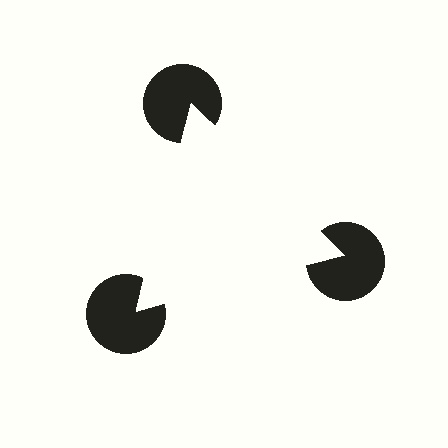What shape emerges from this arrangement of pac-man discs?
An illusory triangle — its edges are inferred from the aligned wedge cuts in the pac-man discs, not physically drawn.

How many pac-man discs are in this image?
There are 3 — one at each vertex of the illusory triangle.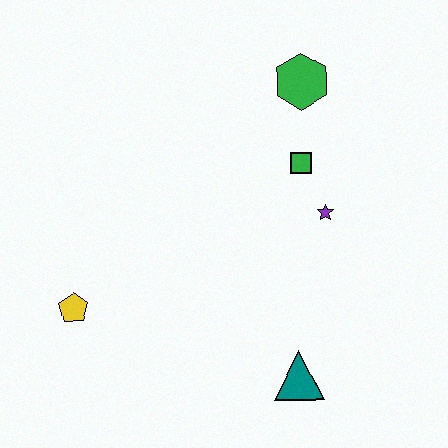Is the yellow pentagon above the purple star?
No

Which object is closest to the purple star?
The green square is closest to the purple star.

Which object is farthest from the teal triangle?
The green hexagon is farthest from the teal triangle.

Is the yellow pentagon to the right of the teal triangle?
No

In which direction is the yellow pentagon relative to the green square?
The yellow pentagon is to the left of the green square.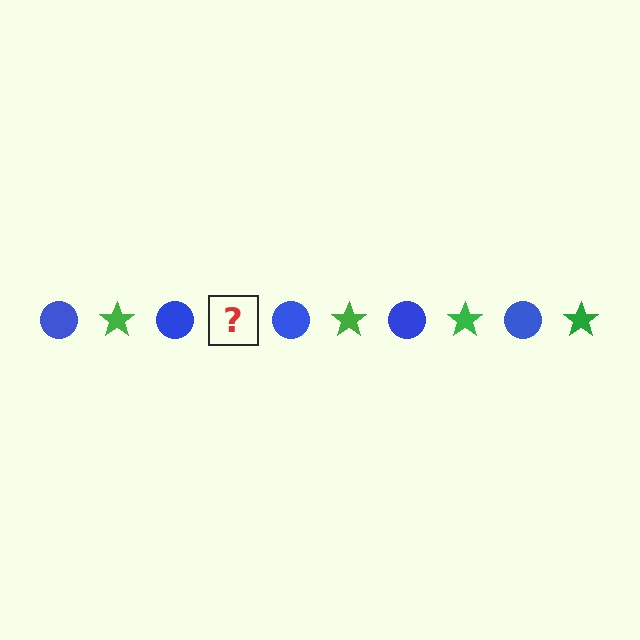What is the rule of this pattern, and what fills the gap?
The rule is that the pattern alternates between blue circle and green star. The gap should be filled with a green star.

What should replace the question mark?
The question mark should be replaced with a green star.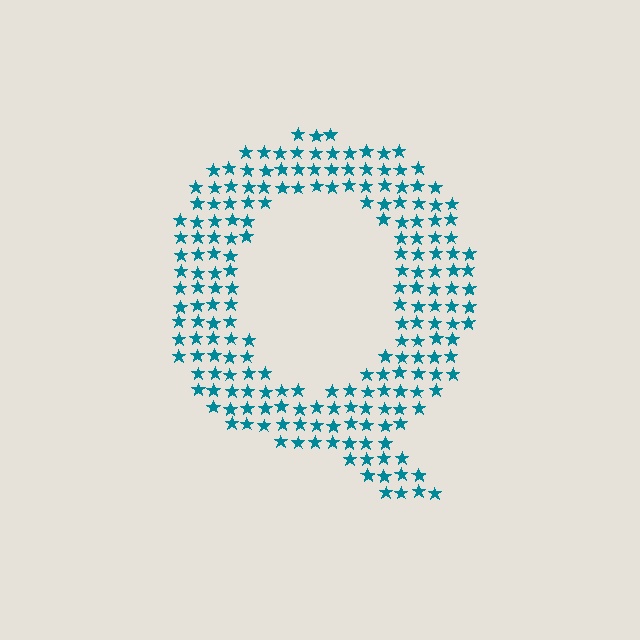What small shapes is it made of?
It is made of small stars.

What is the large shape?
The large shape is the letter Q.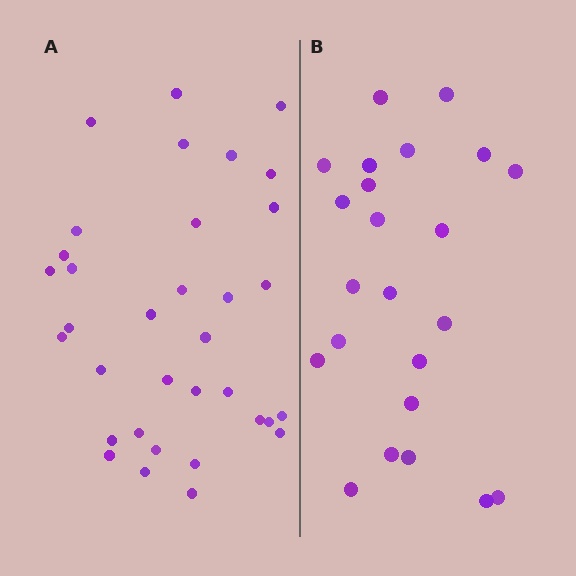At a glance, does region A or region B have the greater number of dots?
Region A (the left region) has more dots.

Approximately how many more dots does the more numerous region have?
Region A has roughly 12 or so more dots than region B.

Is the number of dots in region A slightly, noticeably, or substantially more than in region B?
Region A has substantially more. The ratio is roughly 1.5 to 1.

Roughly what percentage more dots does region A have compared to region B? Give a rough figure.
About 50% more.